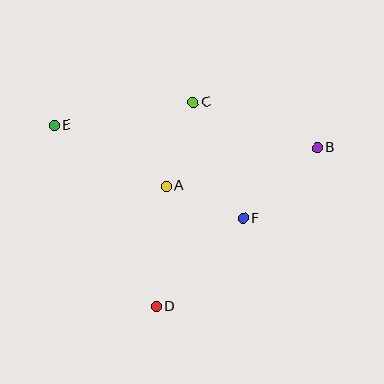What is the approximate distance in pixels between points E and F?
The distance between E and F is approximately 210 pixels.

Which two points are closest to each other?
Points A and F are closest to each other.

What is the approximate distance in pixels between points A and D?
The distance between A and D is approximately 121 pixels.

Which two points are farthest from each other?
Points B and E are farthest from each other.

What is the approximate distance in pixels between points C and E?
The distance between C and E is approximately 141 pixels.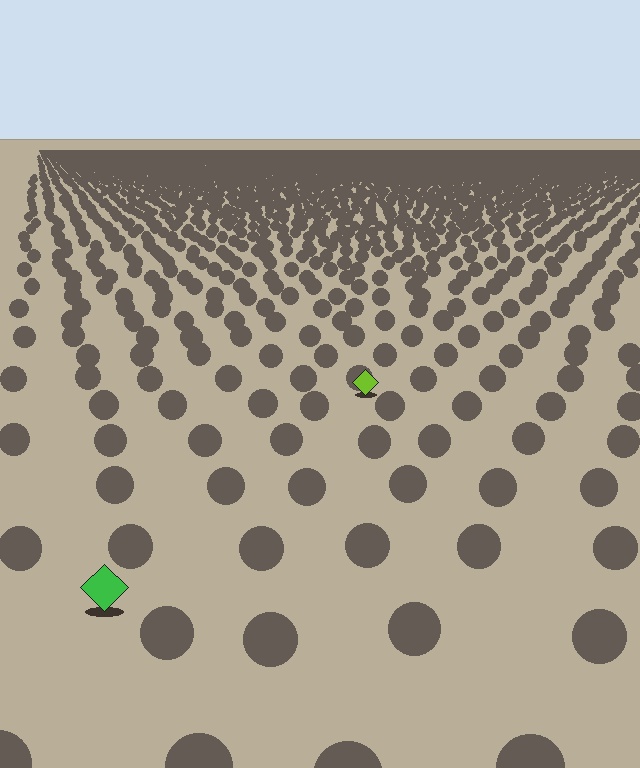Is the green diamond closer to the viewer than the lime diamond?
Yes. The green diamond is closer — you can tell from the texture gradient: the ground texture is coarser near it.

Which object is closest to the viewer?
The green diamond is closest. The texture marks near it are larger and more spread out.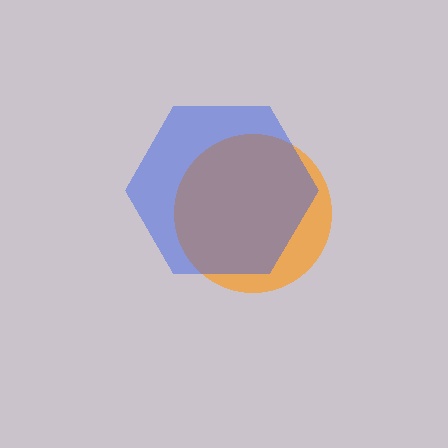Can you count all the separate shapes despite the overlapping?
Yes, there are 2 separate shapes.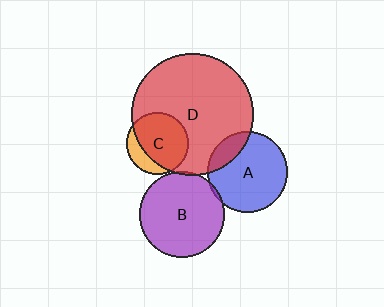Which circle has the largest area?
Circle D (red).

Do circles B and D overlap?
Yes.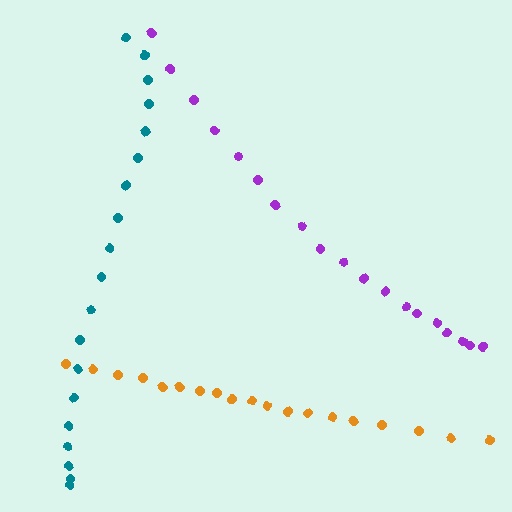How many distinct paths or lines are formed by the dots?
There are 3 distinct paths.